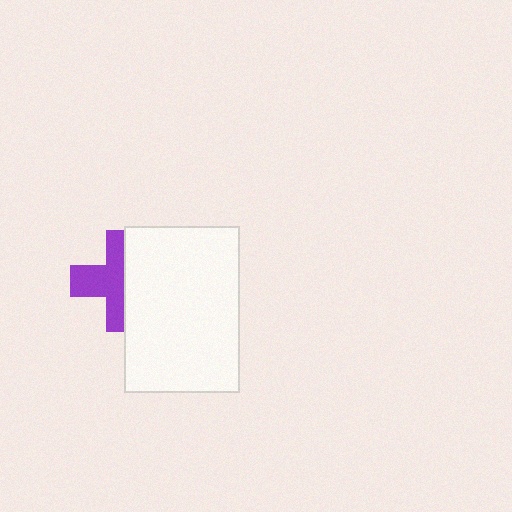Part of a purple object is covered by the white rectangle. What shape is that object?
It is a cross.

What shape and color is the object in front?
The object in front is a white rectangle.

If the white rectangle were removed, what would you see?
You would see the complete purple cross.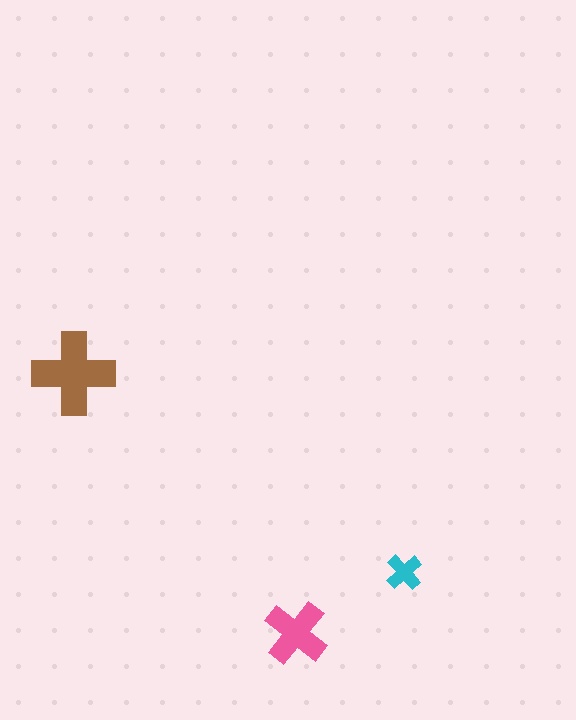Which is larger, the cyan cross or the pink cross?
The pink one.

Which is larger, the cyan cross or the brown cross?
The brown one.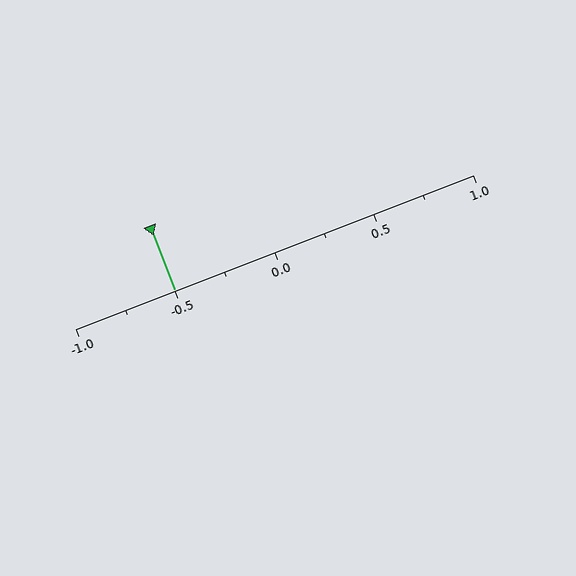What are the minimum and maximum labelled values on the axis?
The axis runs from -1.0 to 1.0.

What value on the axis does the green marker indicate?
The marker indicates approximately -0.5.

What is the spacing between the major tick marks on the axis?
The major ticks are spaced 0.5 apart.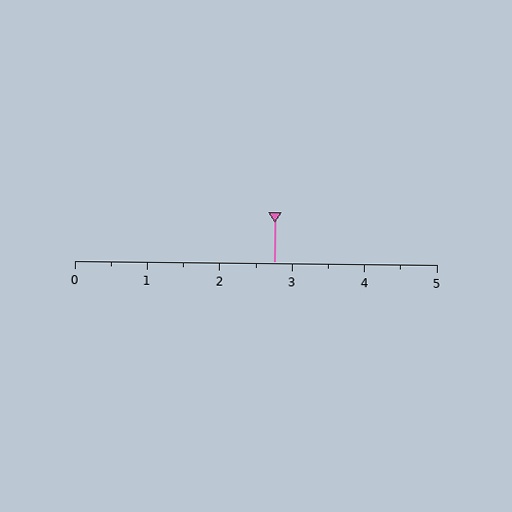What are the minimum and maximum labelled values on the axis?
The axis runs from 0 to 5.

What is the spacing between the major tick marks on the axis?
The major ticks are spaced 1 apart.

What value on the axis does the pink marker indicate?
The marker indicates approximately 2.8.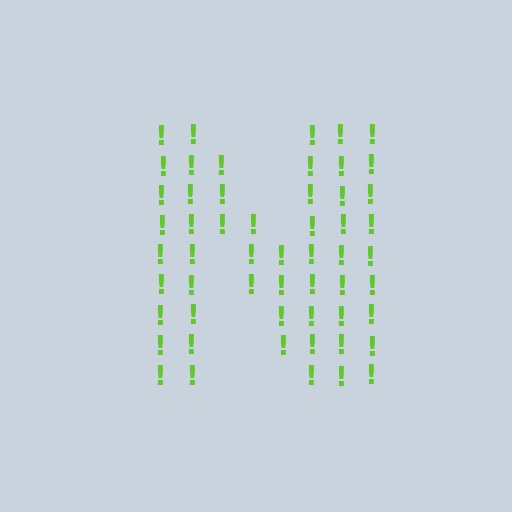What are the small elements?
The small elements are exclamation marks.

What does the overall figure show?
The overall figure shows the letter N.